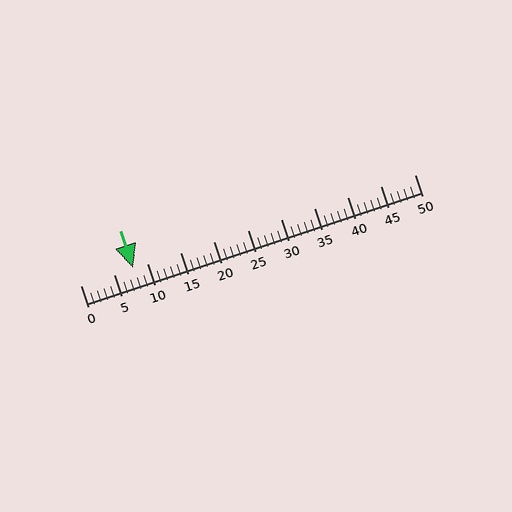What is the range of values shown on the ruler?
The ruler shows values from 0 to 50.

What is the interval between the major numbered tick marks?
The major tick marks are spaced 5 units apart.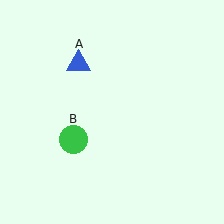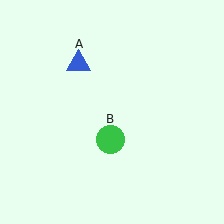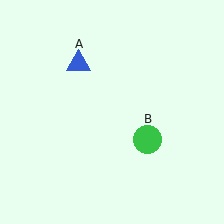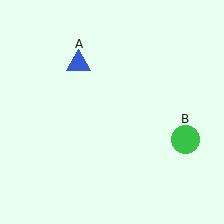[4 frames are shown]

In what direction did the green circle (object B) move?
The green circle (object B) moved right.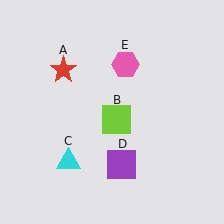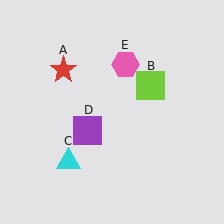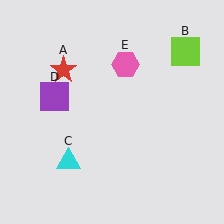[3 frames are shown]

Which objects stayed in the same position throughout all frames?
Red star (object A) and cyan triangle (object C) and pink hexagon (object E) remained stationary.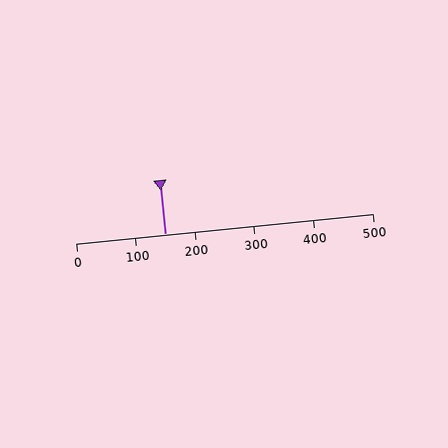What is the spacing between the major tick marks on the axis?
The major ticks are spaced 100 apart.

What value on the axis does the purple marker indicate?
The marker indicates approximately 150.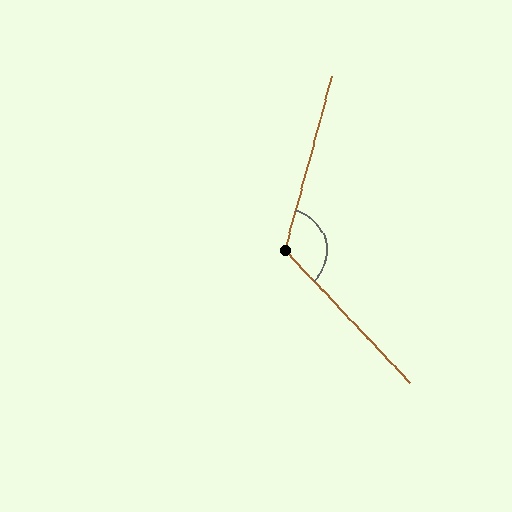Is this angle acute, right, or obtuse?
It is obtuse.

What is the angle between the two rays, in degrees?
Approximately 121 degrees.